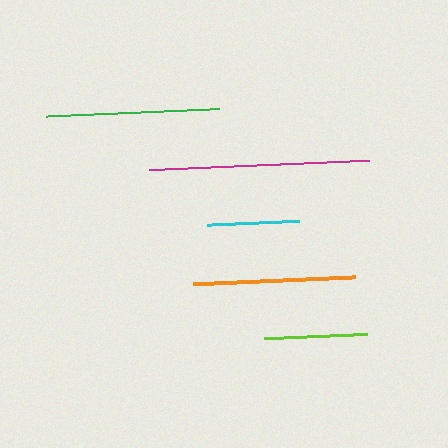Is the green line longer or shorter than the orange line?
The green line is longer than the orange line.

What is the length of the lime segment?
The lime segment is approximately 104 pixels long.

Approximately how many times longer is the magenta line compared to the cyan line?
The magenta line is approximately 2.4 times the length of the cyan line.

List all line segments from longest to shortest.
From longest to shortest: magenta, green, orange, lime, cyan.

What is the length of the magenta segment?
The magenta segment is approximately 220 pixels long.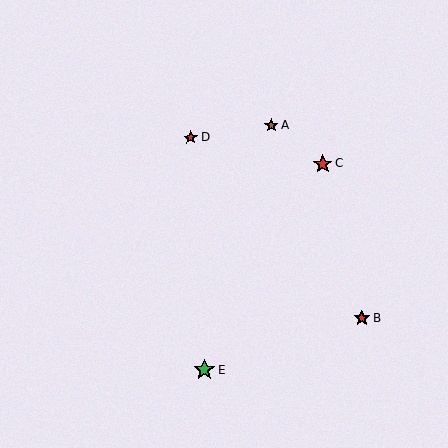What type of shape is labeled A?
Shape A is a brown star.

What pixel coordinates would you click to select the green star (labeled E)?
Click at (204, 370) to select the green star E.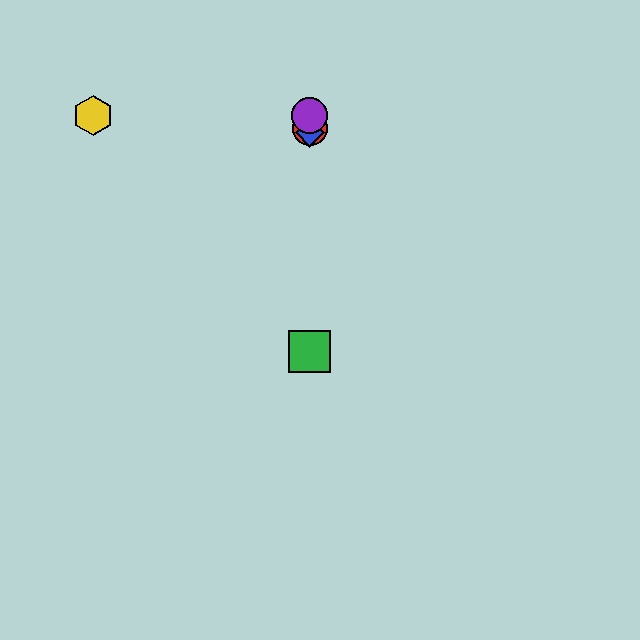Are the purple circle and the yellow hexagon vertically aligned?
No, the purple circle is at x≈310 and the yellow hexagon is at x≈93.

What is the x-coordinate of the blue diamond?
The blue diamond is at x≈310.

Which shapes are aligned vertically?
The red circle, the blue diamond, the green square, the purple circle are aligned vertically.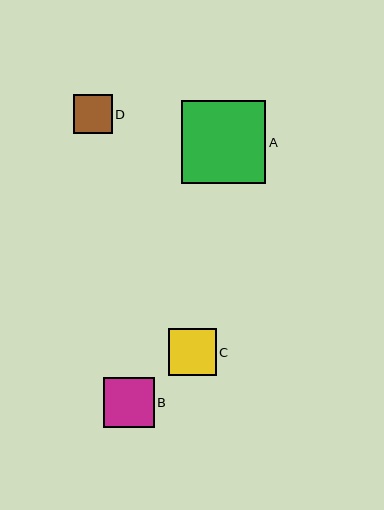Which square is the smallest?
Square D is the smallest with a size of approximately 38 pixels.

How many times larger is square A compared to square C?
Square A is approximately 1.8 times the size of square C.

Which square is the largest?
Square A is the largest with a size of approximately 84 pixels.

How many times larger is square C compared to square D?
Square C is approximately 1.2 times the size of square D.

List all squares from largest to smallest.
From largest to smallest: A, B, C, D.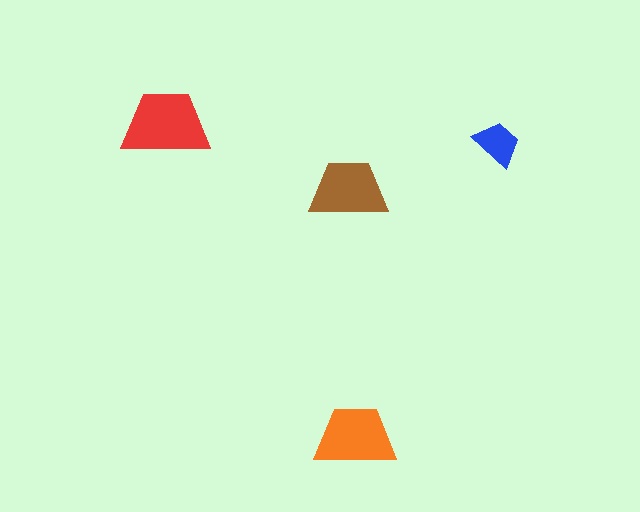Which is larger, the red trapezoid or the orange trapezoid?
The red one.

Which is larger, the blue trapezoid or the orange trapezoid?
The orange one.